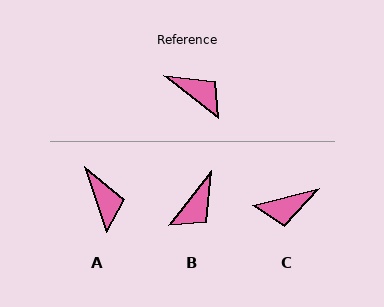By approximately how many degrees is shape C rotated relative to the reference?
Approximately 128 degrees clockwise.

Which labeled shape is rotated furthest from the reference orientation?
C, about 128 degrees away.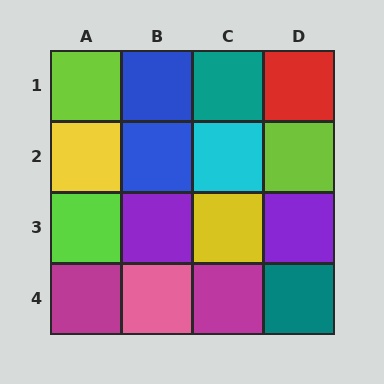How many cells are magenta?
2 cells are magenta.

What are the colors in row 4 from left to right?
Magenta, pink, magenta, teal.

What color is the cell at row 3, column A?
Lime.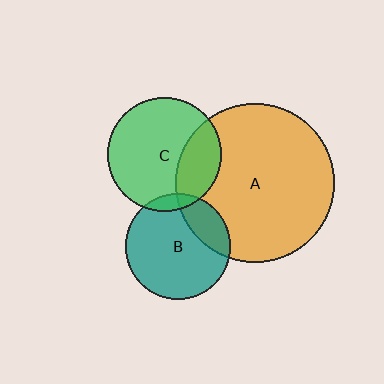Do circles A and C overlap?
Yes.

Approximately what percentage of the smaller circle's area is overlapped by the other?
Approximately 25%.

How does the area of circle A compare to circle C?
Approximately 1.9 times.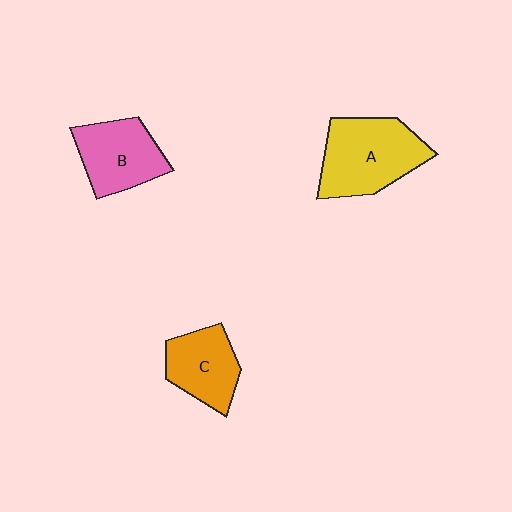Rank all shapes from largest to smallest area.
From largest to smallest: A (yellow), B (pink), C (orange).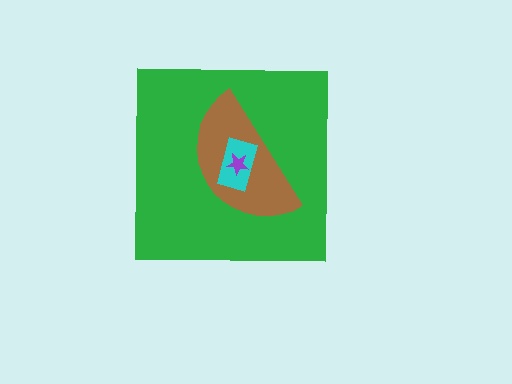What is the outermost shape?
The green square.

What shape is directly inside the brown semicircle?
The cyan rectangle.